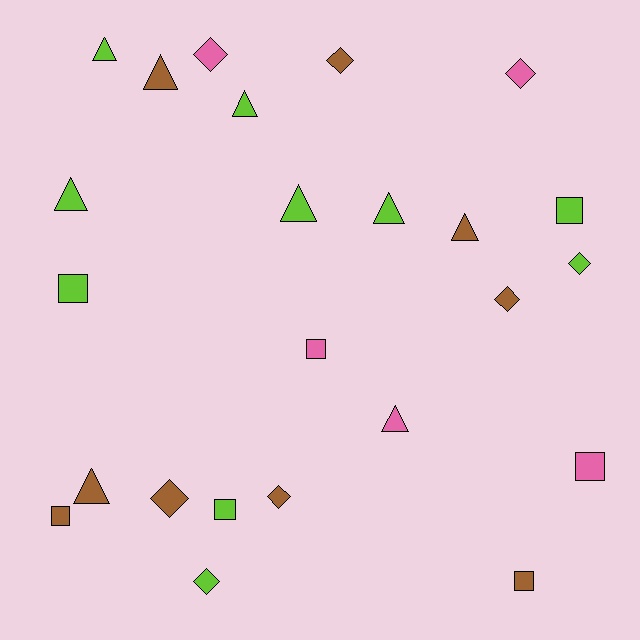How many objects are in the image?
There are 24 objects.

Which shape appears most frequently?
Triangle, with 9 objects.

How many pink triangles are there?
There is 1 pink triangle.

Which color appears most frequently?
Lime, with 10 objects.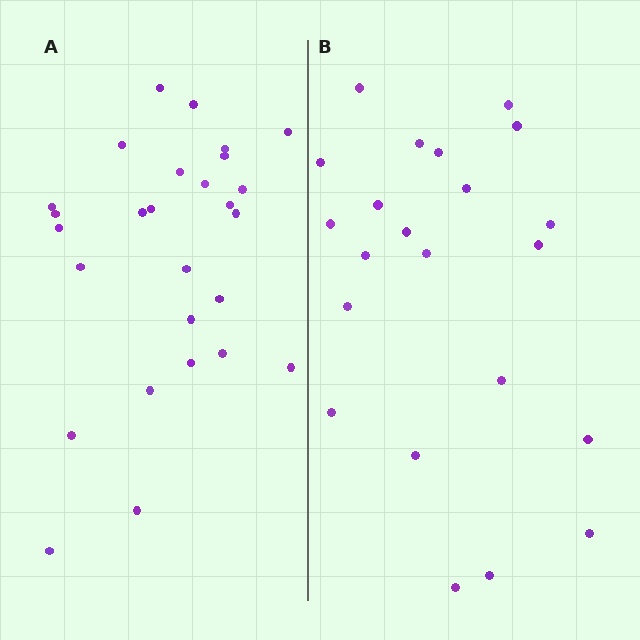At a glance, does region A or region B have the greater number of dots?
Region A (the left region) has more dots.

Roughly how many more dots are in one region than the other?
Region A has about 5 more dots than region B.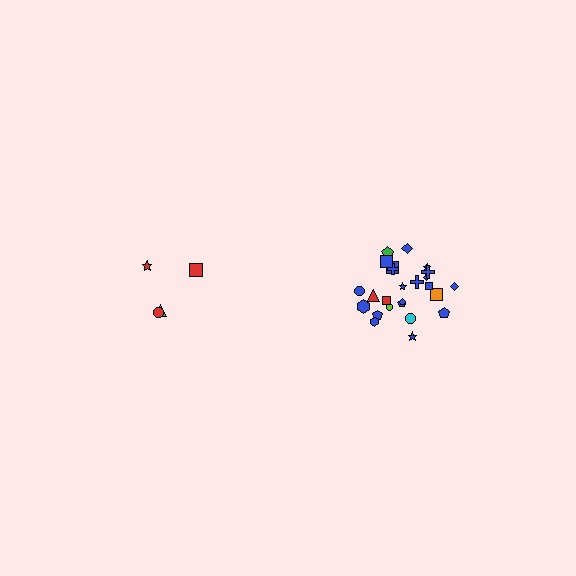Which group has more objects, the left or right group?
The right group.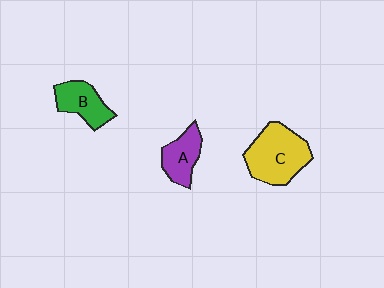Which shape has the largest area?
Shape C (yellow).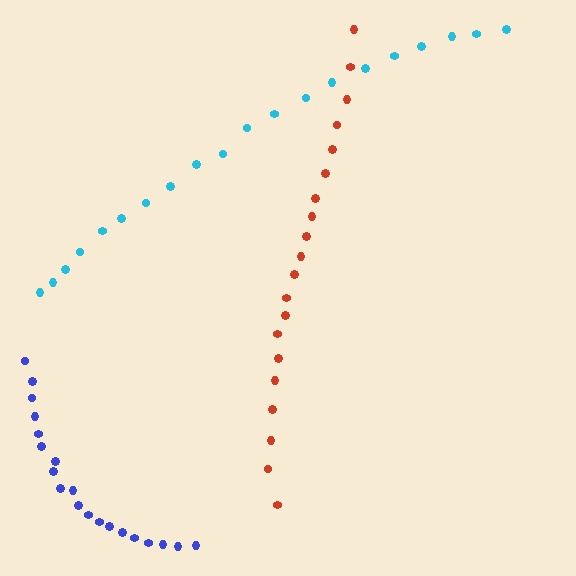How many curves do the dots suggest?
There are 3 distinct paths.